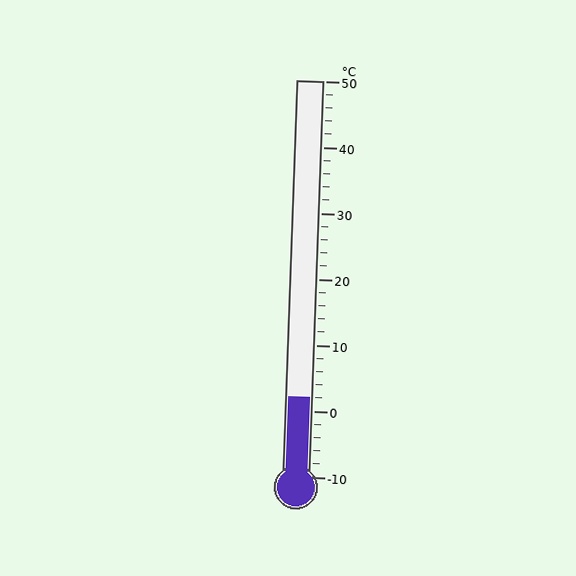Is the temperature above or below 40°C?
The temperature is below 40°C.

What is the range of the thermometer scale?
The thermometer scale ranges from -10°C to 50°C.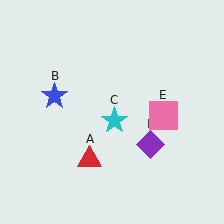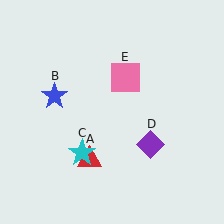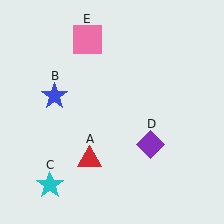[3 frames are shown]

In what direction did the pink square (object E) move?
The pink square (object E) moved up and to the left.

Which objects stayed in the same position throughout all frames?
Red triangle (object A) and blue star (object B) and purple diamond (object D) remained stationary.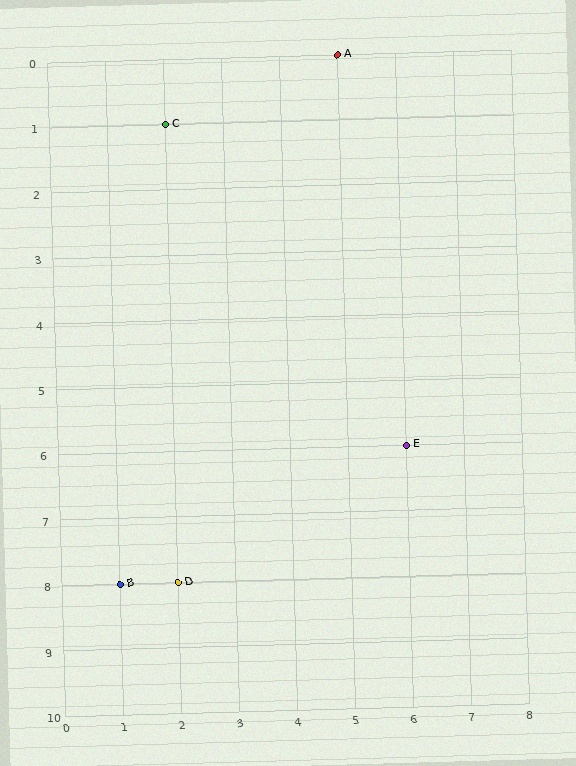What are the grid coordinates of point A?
Point A is at grid coordinates (5, 0).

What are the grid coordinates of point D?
Point D is at grid coordinates (2, 8).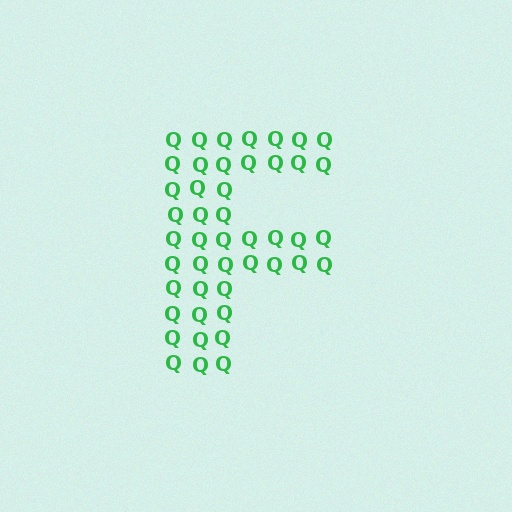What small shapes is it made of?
It is made of small letter Q's.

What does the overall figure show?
The overall figure shows the letter F.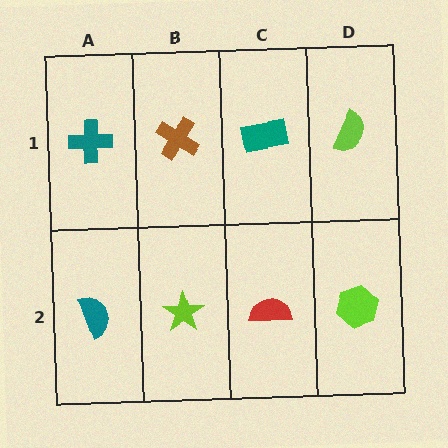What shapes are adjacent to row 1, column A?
A teal semicircle (row 2, column A), a brown cross (row 1, column B).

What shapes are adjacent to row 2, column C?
A teal rectangle (row 1, column C), a lime star (row 2, column B), a lime hexagon (row 2, column D).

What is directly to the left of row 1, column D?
A teal rectangle.